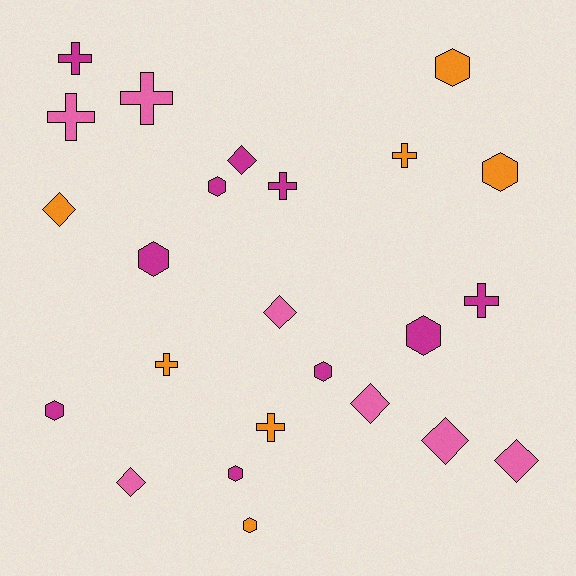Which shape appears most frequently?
Hexagon, with 9 objects.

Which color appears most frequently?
Magenta, with 10 objects.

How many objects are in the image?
There are 24 objects.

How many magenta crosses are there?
There are 3 magenta crosses.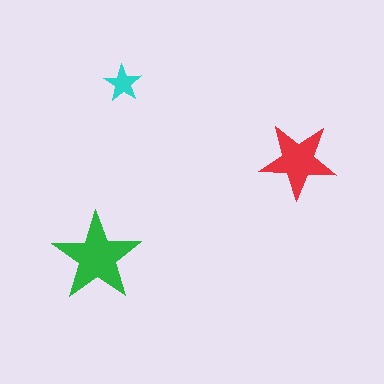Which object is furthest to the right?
The red star is rightmost.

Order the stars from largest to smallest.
the green one, the red one, the cyan one.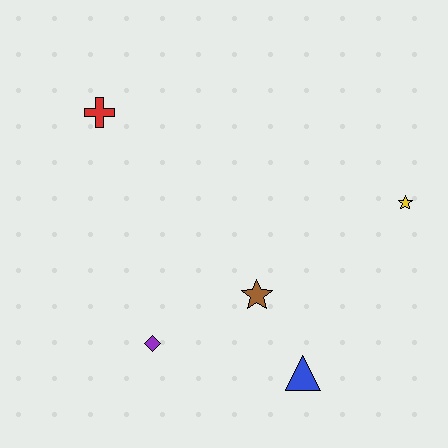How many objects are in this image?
There are 5 objects.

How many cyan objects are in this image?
There are no cyan objects.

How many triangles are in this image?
There is 1 triangle.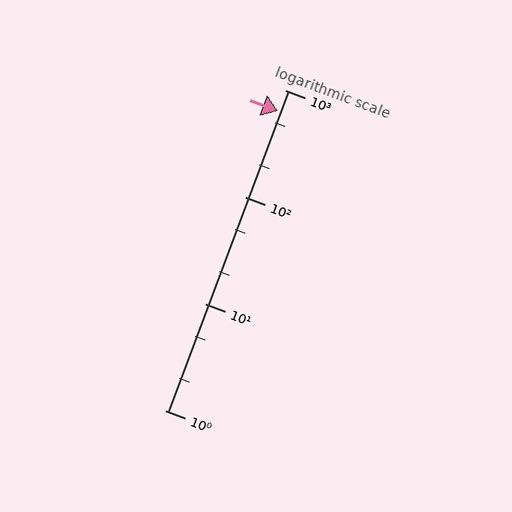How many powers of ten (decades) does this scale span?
The scale spans 3 decades, from 1 to 1000.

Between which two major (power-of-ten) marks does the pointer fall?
The pointer is between 100 and 1000.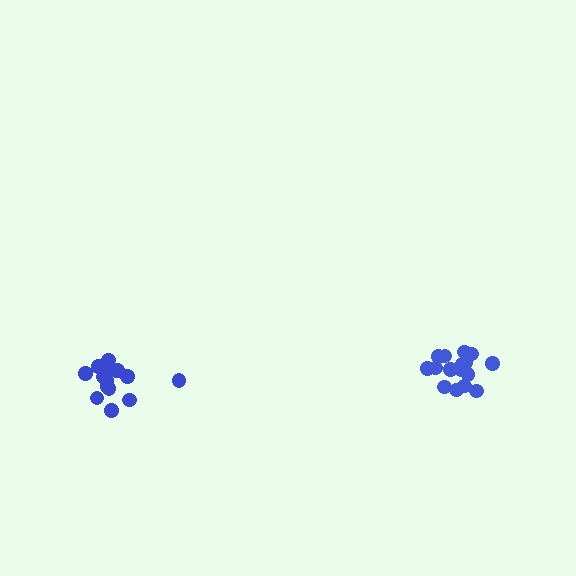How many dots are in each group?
Group 1: 16 dots, Group 2: 16 dots (32 total).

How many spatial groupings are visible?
There are 2 spatial groupings.